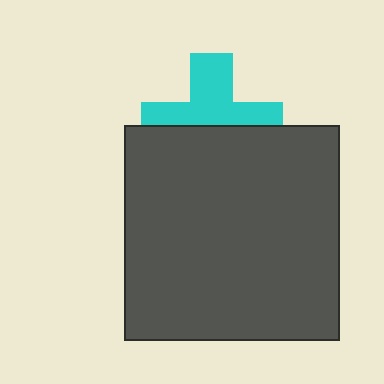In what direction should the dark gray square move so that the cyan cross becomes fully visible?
The dark gray square should move down. That is the shortest direction to clear the overlap and leave the cyan cross fully visible.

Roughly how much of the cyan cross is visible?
About half of it is visible (roughly 52%).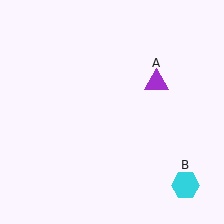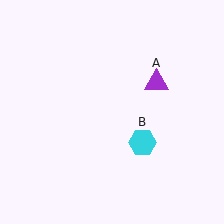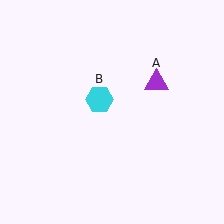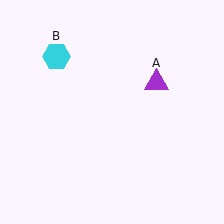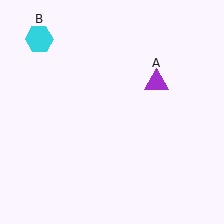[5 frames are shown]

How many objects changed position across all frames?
1 object changed position: cyan hexagon (object B).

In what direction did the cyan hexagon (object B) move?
The cyan hexagon (object B) moved up and to the left.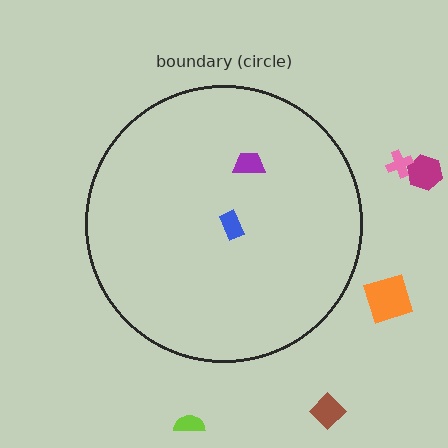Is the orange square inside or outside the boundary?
Outside.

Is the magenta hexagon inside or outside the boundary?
Outside.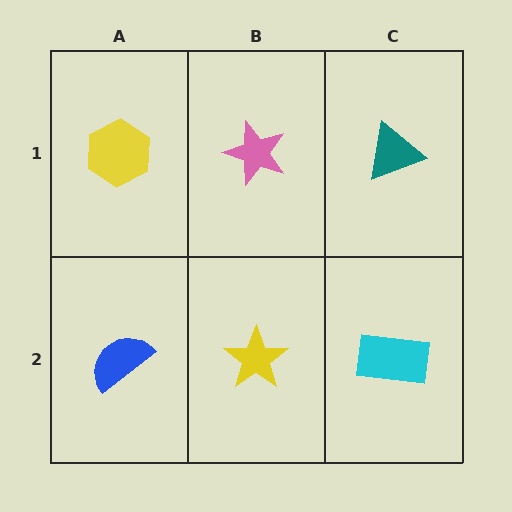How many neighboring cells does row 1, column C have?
2.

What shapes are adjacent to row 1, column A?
A blue semicircle (row 2, column A), a pink star (row 1, column B).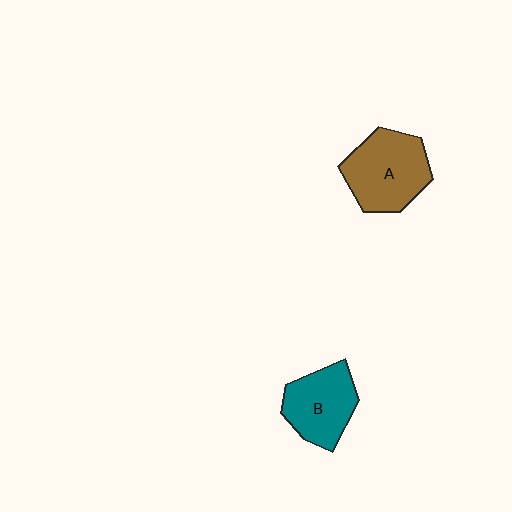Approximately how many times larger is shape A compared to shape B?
Approximately 1.2 times.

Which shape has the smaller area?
Shape B (teal).